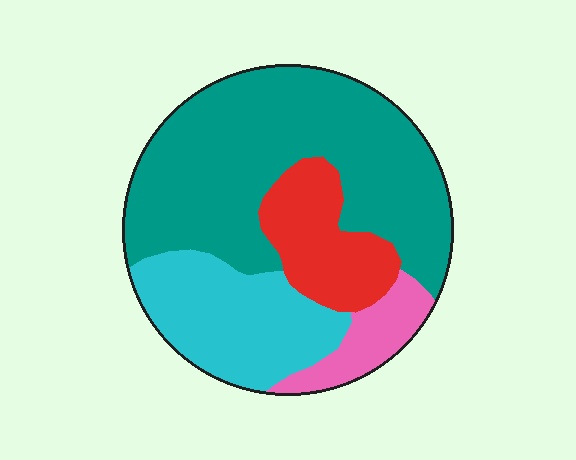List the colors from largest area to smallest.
From largest to smallest: teal, cyan, red, pink.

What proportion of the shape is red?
Red takes up less than a quarter of the shape.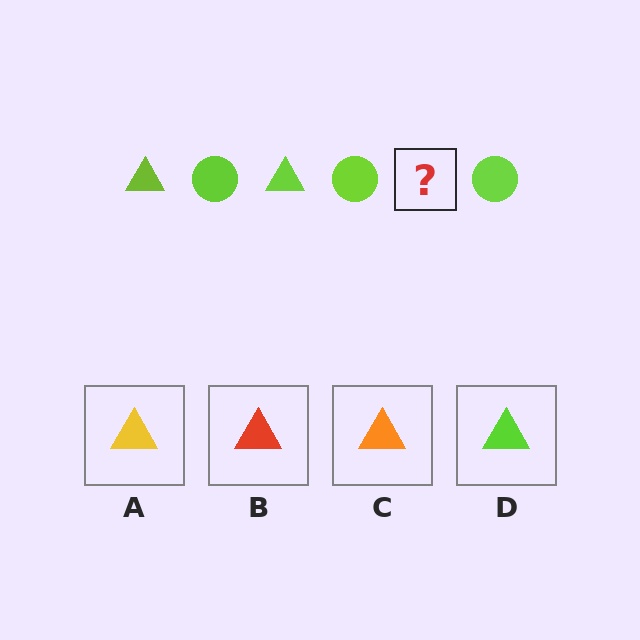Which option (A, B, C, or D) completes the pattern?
D.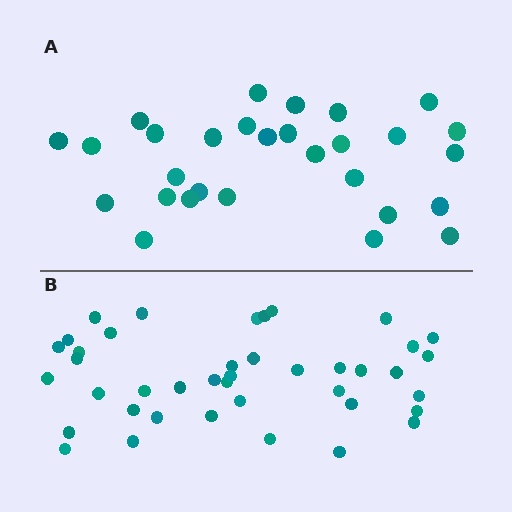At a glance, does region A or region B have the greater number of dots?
Region B (the bottom region) has more dots.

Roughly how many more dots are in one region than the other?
Region B has roughly 12 or so more dots than region A.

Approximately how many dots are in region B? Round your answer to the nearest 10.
About 40 dots. (The exact count is 41, which rounds to 40.)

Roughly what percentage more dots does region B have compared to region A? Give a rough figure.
About 40% more.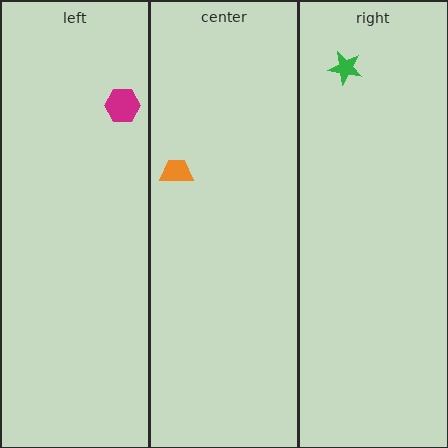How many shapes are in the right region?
1.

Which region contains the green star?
The right region.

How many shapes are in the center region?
1.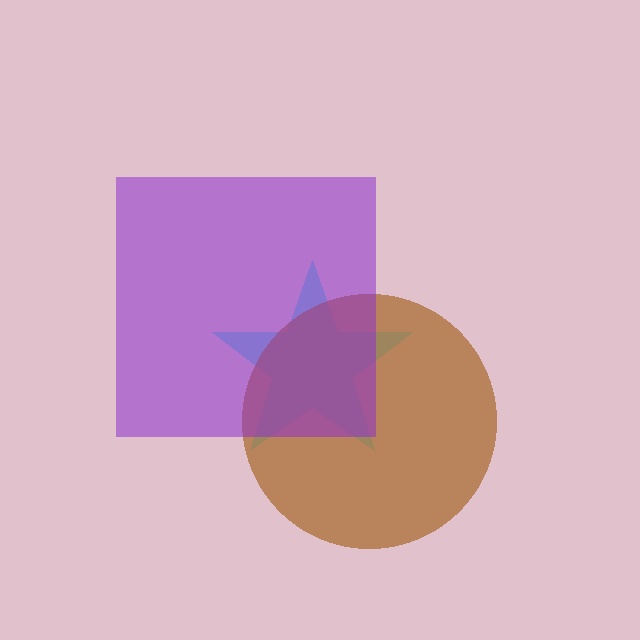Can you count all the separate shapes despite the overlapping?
Yes, there are 3 separate shapes.